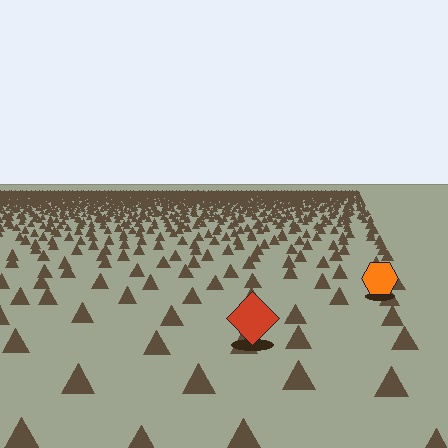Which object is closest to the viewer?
The red diamond is closest. The texture marks near it are larger and more spread out.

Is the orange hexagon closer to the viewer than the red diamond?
No. The red diamond is closer — you can tell from the texture gradient: the ground texture is coarser near it.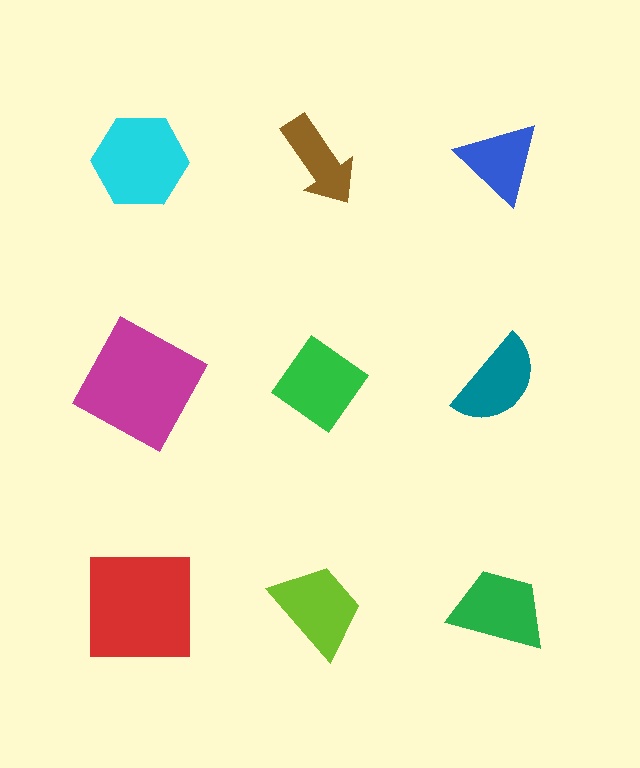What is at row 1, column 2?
A brown arrow.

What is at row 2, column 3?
A teal semicircle.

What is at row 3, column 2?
A lime trapezoid.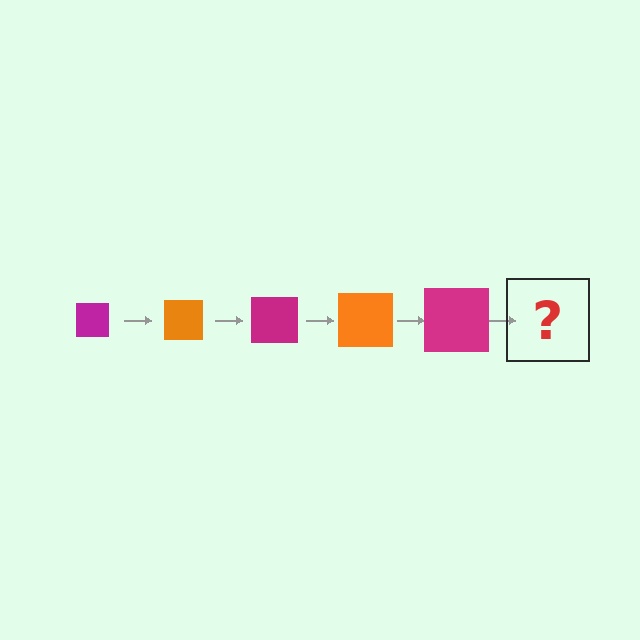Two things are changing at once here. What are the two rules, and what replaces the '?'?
The two rules are that the square grows larger each step and the color cycles through magenta and orange. The '?' should be an orange square, larger than the previous one.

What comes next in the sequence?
The next element should be an orange square, larger than the previous one.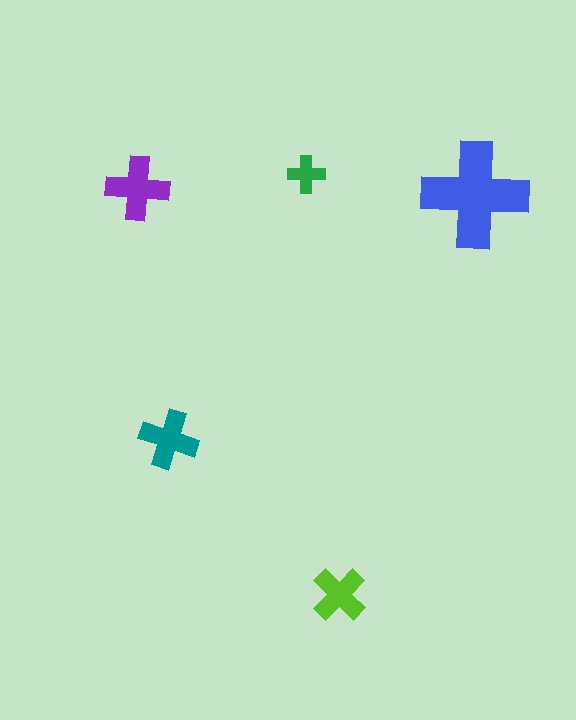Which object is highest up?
The green cross is topmost.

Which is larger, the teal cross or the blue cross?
The blue one.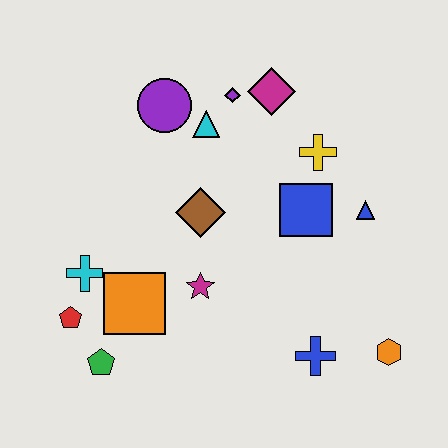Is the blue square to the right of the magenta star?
Yes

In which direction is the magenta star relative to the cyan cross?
The magenta star is to the right of the cyan cross.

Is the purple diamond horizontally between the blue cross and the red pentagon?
Yes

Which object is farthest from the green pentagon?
The magenta diamond is farthest from the green pentagon.